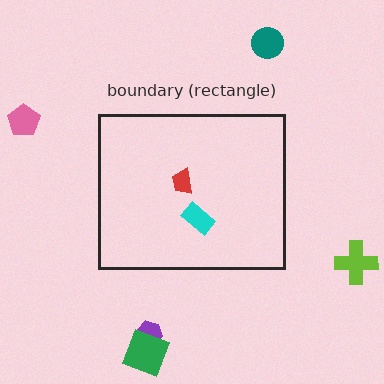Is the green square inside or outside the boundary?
Outside.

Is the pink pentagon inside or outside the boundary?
Outside.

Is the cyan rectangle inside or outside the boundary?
Inside.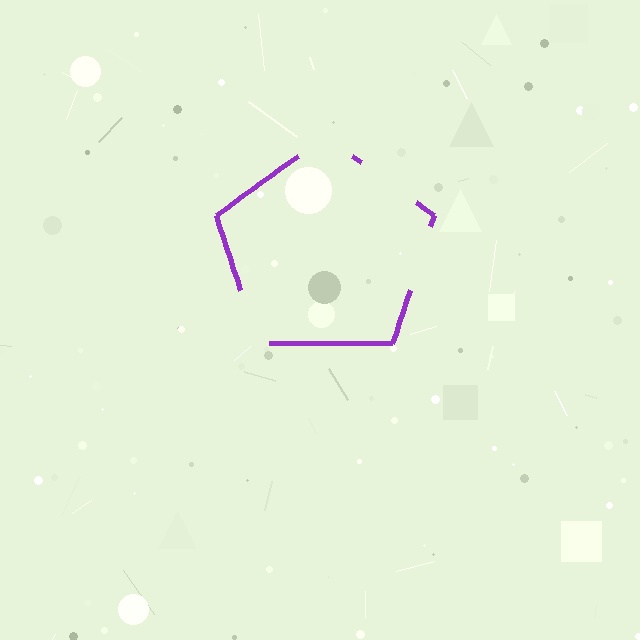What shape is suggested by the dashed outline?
The dashed outline suggests a pentagon.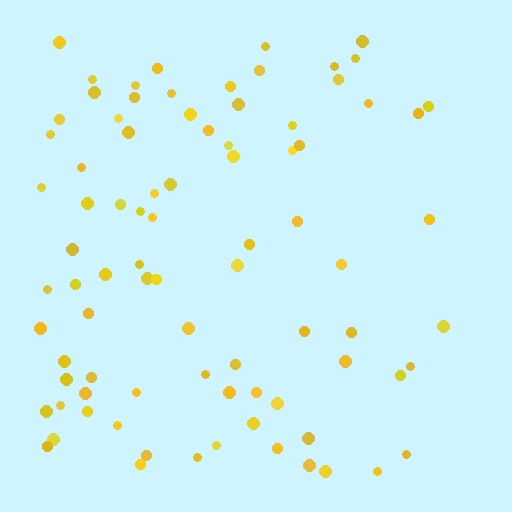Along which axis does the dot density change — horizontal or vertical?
Horizontal.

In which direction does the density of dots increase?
From right to left, with the left side densest.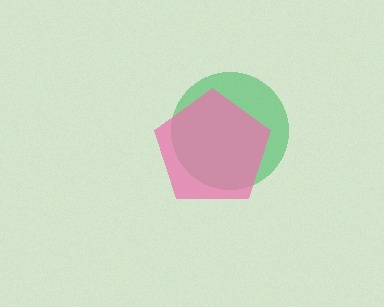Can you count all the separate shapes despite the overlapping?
Yes, there are 2 separate shapes.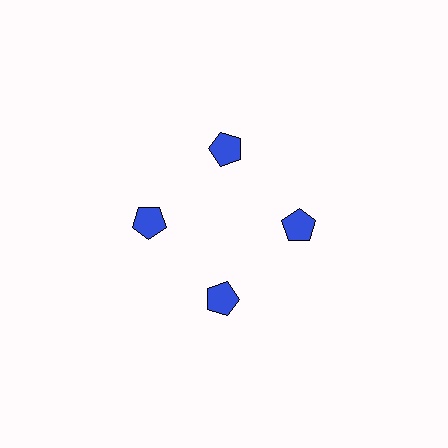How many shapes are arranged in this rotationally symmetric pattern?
There are 4 shapes, arranged in 4 groups of 1.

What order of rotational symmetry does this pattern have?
This pattern has 4-fold rotational symmetry.